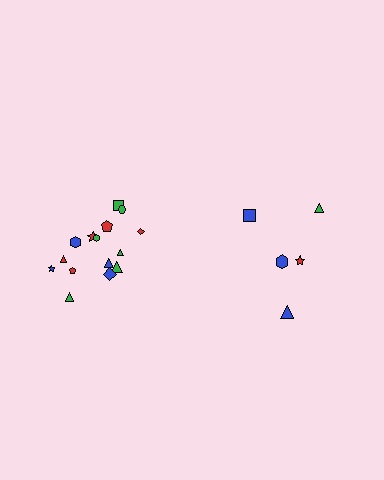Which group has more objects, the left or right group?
The left group.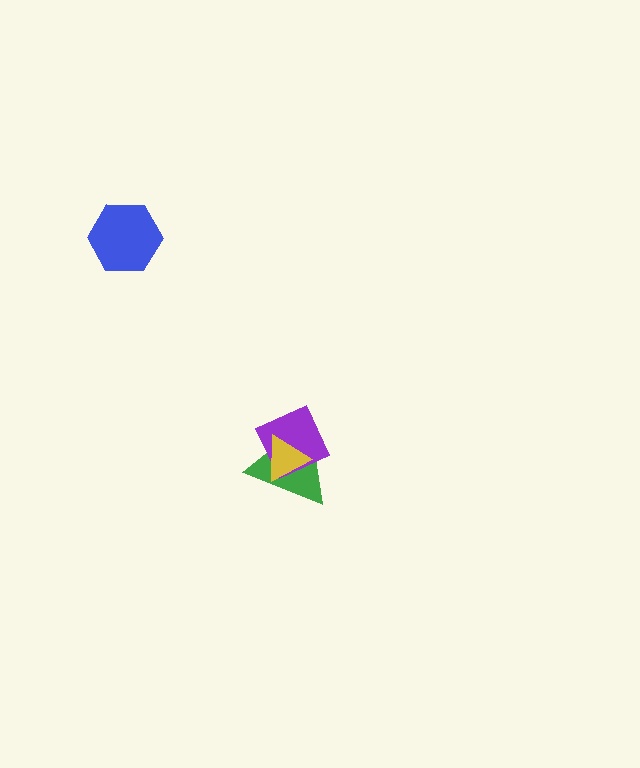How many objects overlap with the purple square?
2 objects overlap with the purple square.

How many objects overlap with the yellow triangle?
2 objects overlap with the yellow triangle.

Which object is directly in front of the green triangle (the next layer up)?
The purple square is directly in front of the green triangle.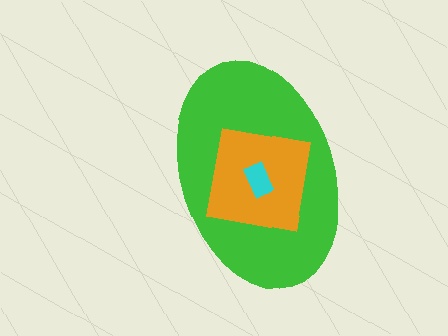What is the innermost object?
The cyan rectangle.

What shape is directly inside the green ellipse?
The orange square.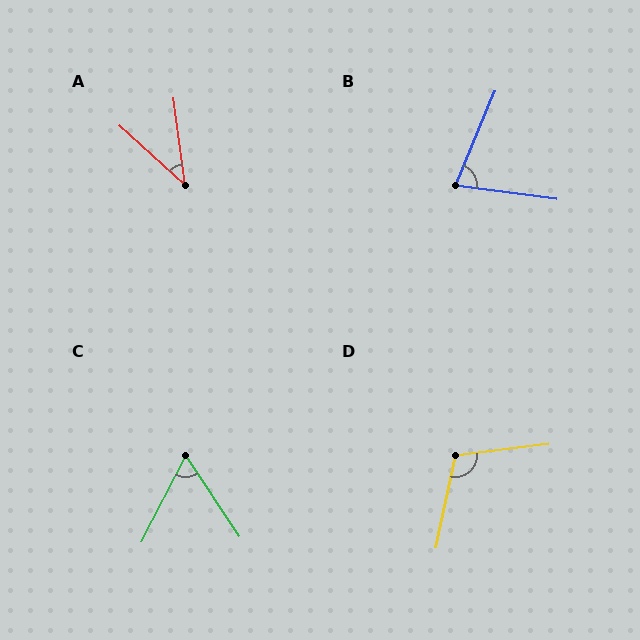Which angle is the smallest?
A, at approximately 41 degrees.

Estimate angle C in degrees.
Approximately 61 degrees.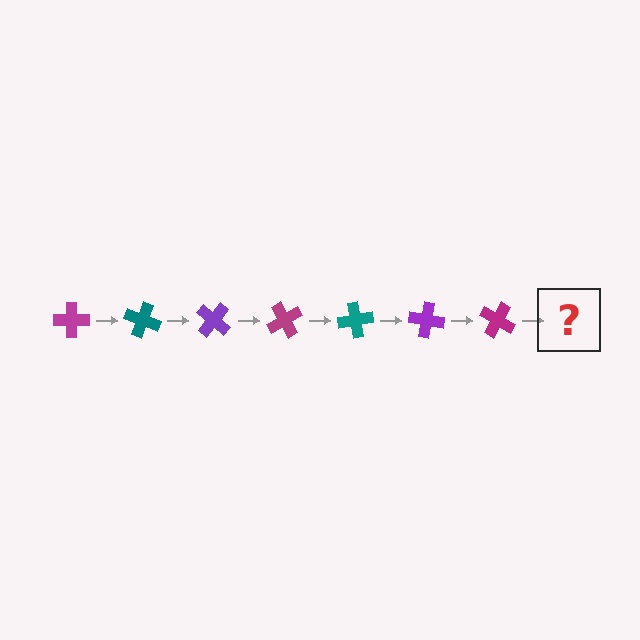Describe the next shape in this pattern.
It should be a teal cross, rotated 140 degrees from the start.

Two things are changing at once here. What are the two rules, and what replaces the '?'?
The two rules are that it rotates 20 degrees each step and the color cycles through magenta, teal, and purple. The '?' should be a teal cross, rotated 140 degrees from the start.